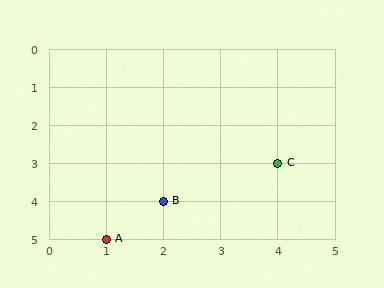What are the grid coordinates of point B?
Point B is at grid coordinates (2, 4).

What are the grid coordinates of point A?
Point A is at grid coordinates (1, 5).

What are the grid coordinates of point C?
Point C is at grid coordinates (4, 3).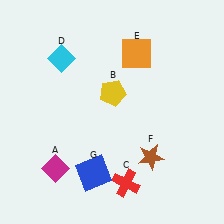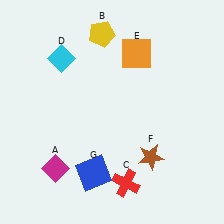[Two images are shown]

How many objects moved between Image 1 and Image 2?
1 object moved between the two images.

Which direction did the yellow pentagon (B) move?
The yellow pentagon (B) moved up.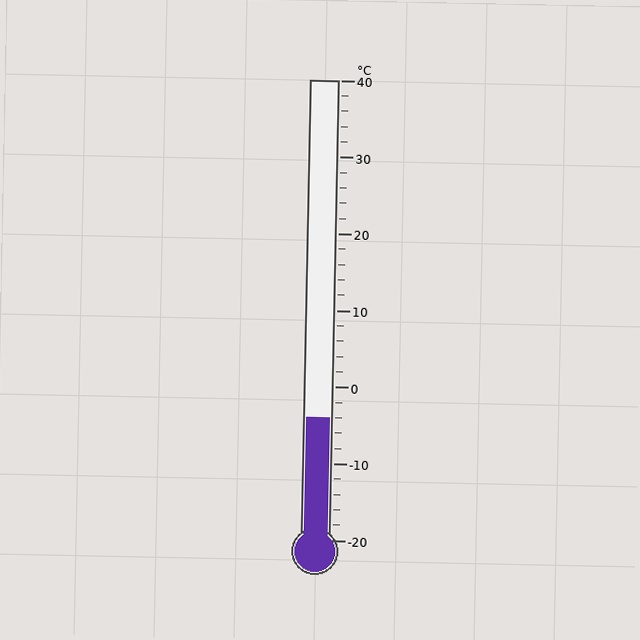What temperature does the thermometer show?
The thermometer shows approximately -4°C.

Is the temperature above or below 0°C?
The temperature is below 0°C.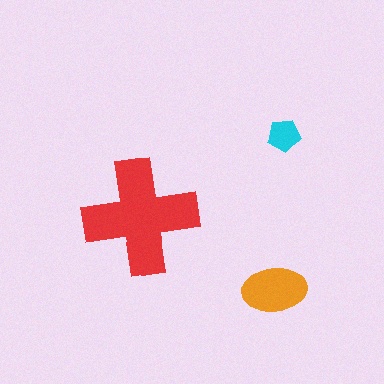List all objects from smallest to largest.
The cyan pentagon, the orange ellipse, the red cross.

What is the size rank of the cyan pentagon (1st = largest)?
3rd.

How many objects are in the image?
There are 3 objects in the image.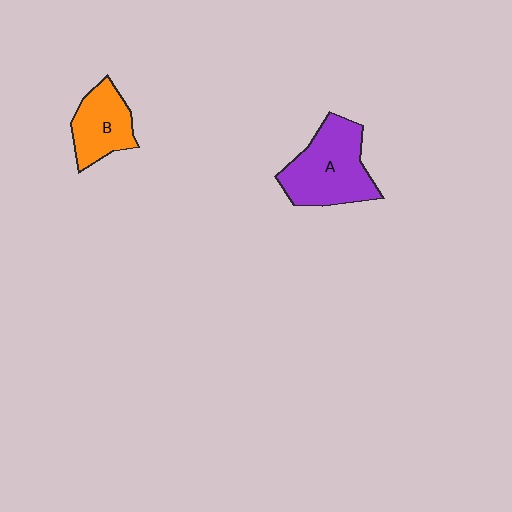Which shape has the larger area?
Shape A (purple).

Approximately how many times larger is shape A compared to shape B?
Approximately 1.6 times.